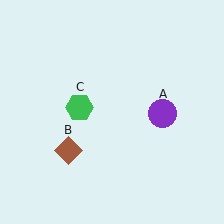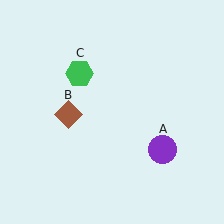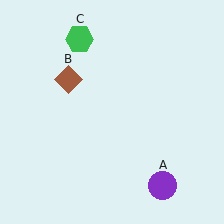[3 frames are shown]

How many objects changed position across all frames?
3 objects changed position: purple circle (object A), brown diamond (object B), green hexagon (object C).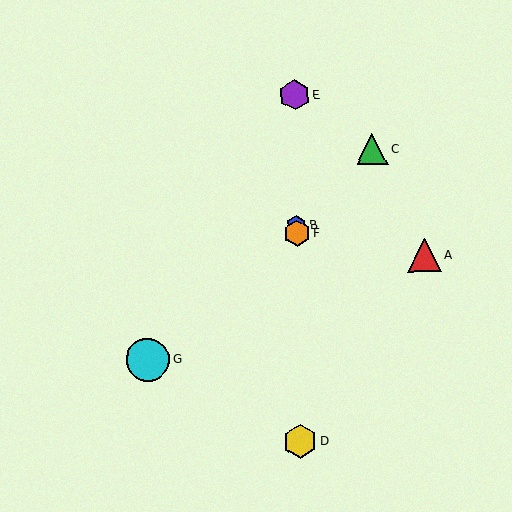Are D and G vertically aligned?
No, D is at x≈300 and G is at x≈148.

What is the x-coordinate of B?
Object B is at x≈297.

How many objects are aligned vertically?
4 objects (B, D, E, F) are aligned vertically.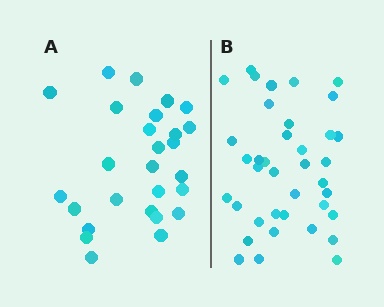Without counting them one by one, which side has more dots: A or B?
Region B (the right region) has more dots.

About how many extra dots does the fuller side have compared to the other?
Region B has roughly 12 or so more dots than region A.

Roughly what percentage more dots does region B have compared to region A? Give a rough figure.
About 40% more.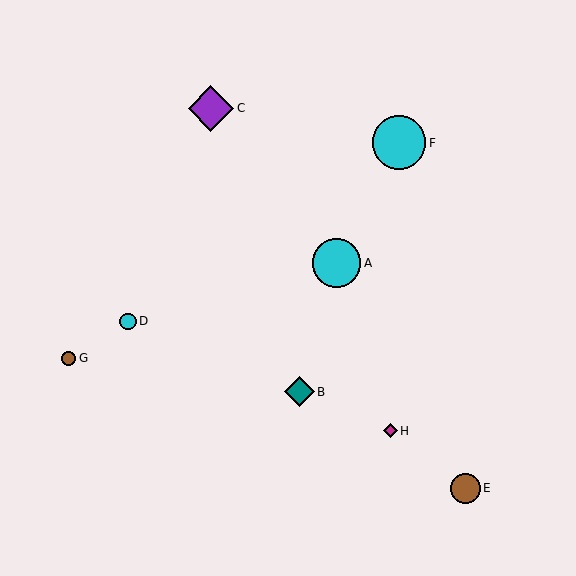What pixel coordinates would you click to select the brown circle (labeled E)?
Click at (466, 488) to select the brown circle E.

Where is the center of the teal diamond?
The center of the teal diamond is at (299, 392).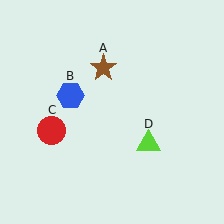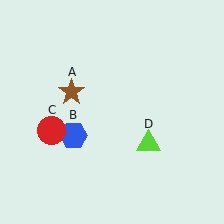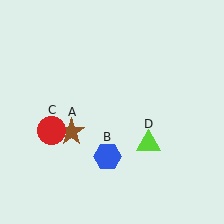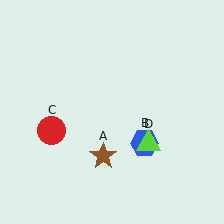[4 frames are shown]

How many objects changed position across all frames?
2 objects changed position: brown star (object A), blue hexagon (object B).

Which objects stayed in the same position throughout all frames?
Red circle (object C) and lime triangle (object D) remained stationary.